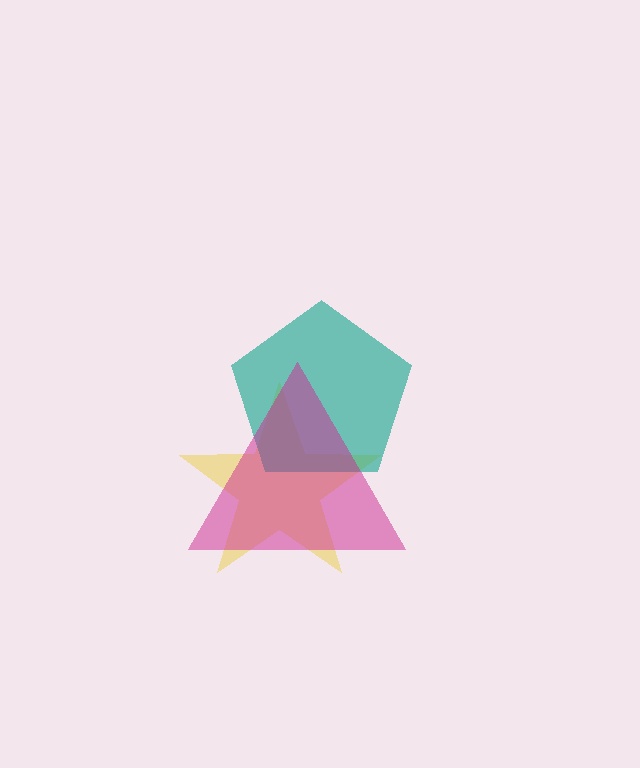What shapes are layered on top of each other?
The layered shapes are: a yellow star, a teal pentagon, a magenta triangle.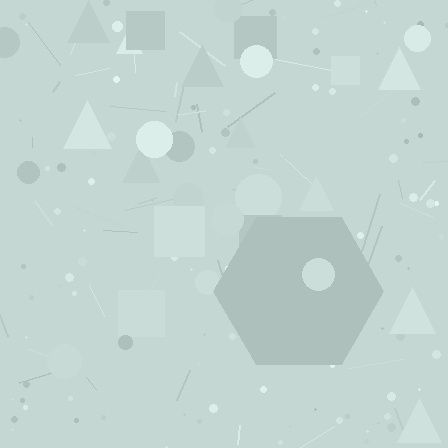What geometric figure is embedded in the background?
A hexagon is embedded in the background.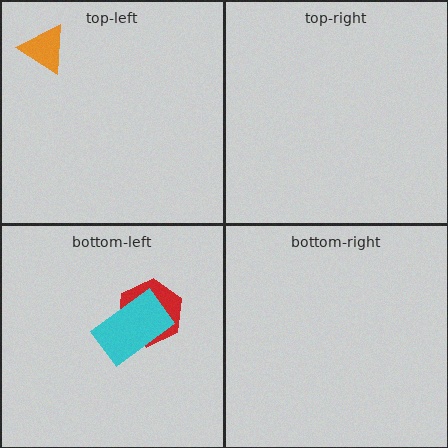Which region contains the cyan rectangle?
The bottom-left region.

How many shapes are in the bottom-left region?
2.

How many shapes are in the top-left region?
1.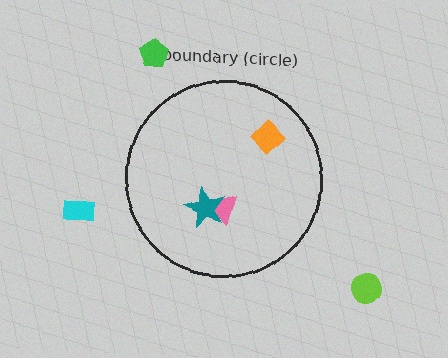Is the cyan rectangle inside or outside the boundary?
Outside.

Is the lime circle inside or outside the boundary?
Outside.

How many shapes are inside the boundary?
3 inside, 3 outside.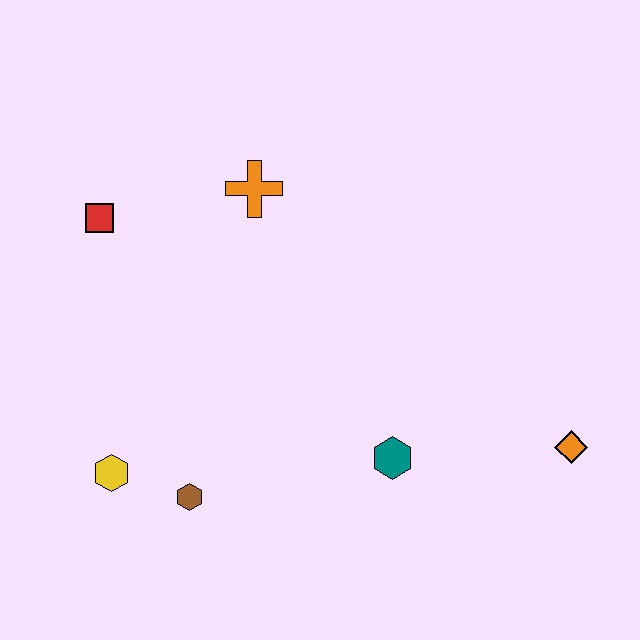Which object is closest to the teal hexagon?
The orange diamond is closest to the teal hexagon.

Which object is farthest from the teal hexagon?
The red square is farthest from the teal hexagon.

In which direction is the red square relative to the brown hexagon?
The red square is above the brown hexagon.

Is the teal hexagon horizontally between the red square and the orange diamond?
Yes